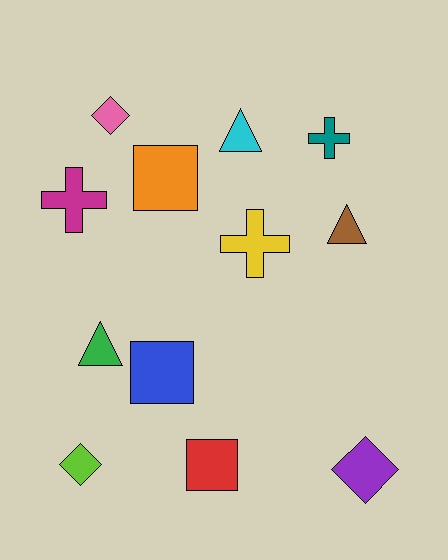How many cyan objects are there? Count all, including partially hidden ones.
There is 1 cyan object.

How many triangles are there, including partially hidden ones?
There are 3 triangles.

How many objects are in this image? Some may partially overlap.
There are 12 objects.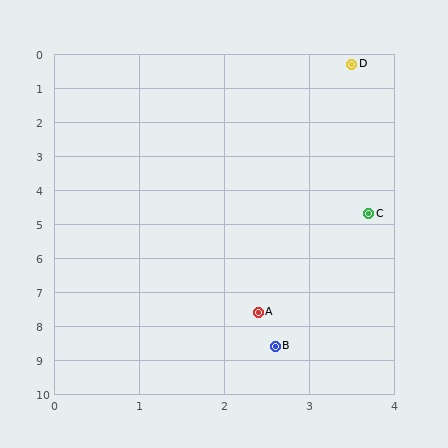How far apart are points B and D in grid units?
Points B and D are about 8.3 grid units apart.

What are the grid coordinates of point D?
Point D is at approximately (3.5, 0.3).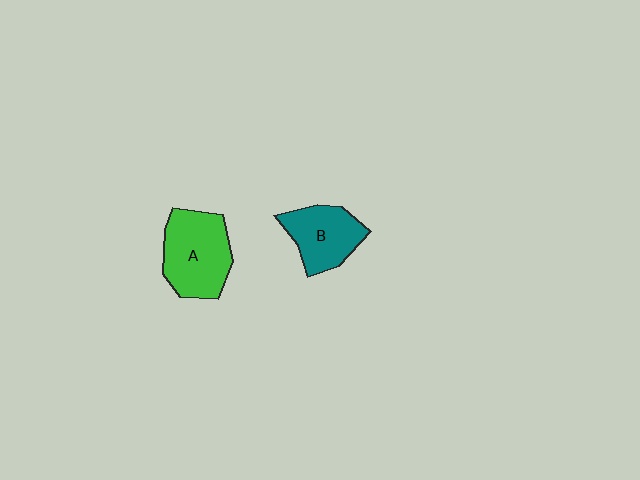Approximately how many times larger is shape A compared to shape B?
Approximately 1.3 times.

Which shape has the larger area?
Shape A (green).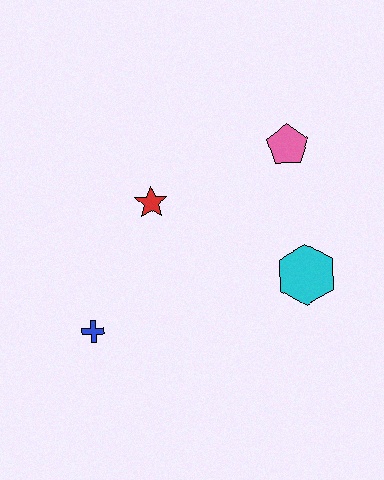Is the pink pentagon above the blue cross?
Yes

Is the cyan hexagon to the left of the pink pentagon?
No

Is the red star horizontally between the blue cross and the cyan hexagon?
Yes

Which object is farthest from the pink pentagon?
The blue cross is farthest from the pink pentagon.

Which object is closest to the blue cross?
The red star is closest to the blue cross.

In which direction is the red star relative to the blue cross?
The red star is above the blue cross.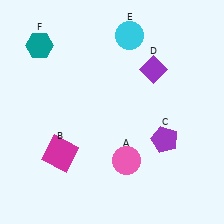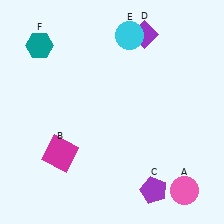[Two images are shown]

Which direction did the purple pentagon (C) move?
The purple pentagon (C) moved down.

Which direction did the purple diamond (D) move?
The purple diamond (D) moved up.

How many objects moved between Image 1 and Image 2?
3 objects moved between the two images.